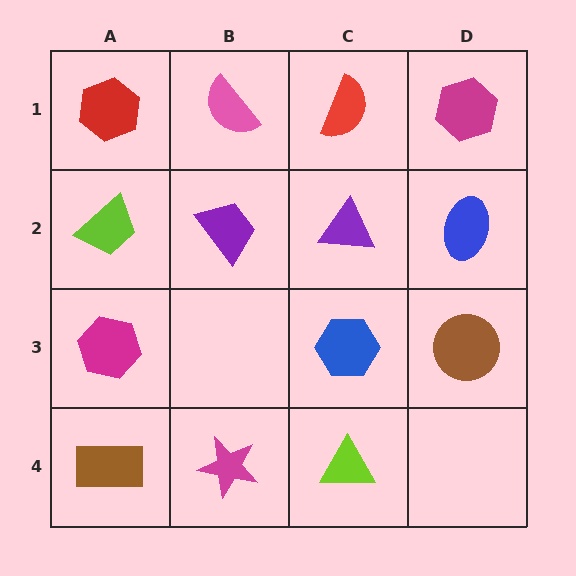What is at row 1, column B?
A pink semicircle.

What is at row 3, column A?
A magenta hexagon.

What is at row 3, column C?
A blue hexagon.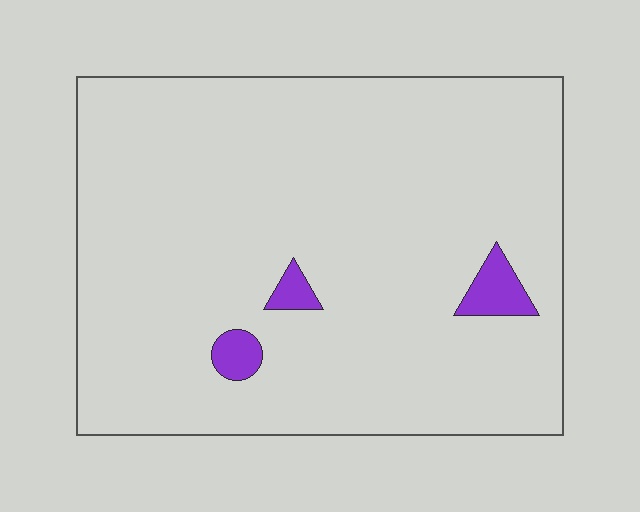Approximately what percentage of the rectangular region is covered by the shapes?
Approximately 5%.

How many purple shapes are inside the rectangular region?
3.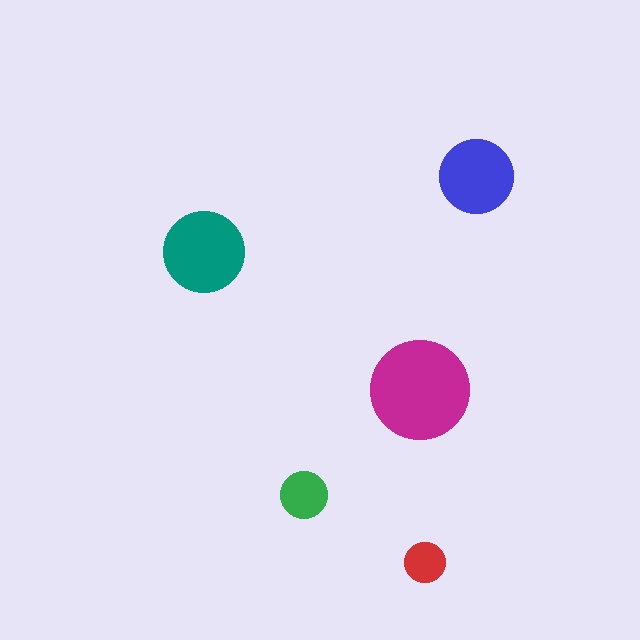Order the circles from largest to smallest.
the magenta one, the teal one, the blue one, the green one, the red one.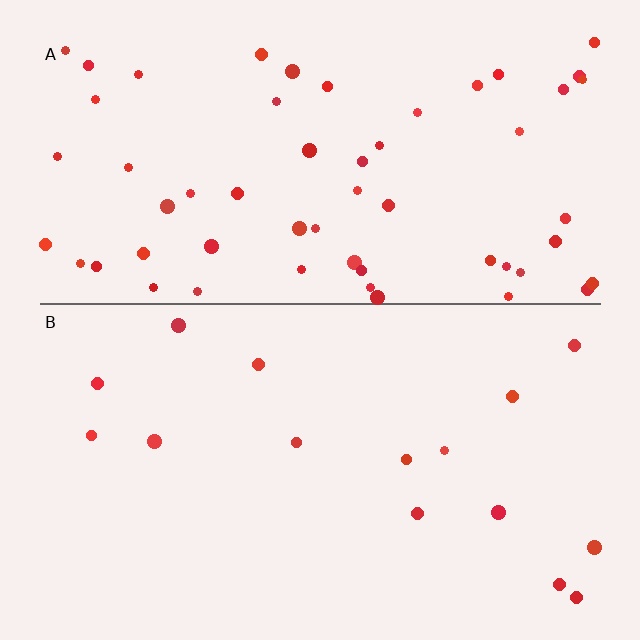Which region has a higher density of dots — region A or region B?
A (the top).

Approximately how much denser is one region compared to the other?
Approximately 3.6× — region A over region B.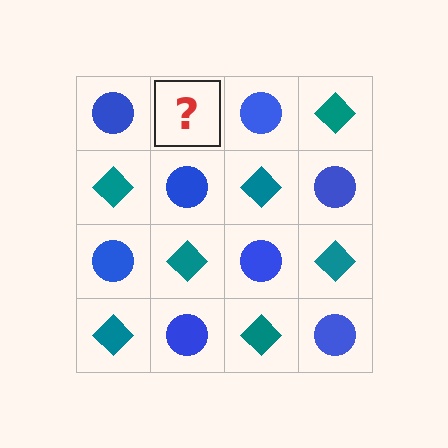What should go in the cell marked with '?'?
The missing cell should contain a teal diamond.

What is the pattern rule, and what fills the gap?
The rule is that it alternates blue circle and teal diamond in a checkerboard pattern. The gap should be filled with a teal diamond.